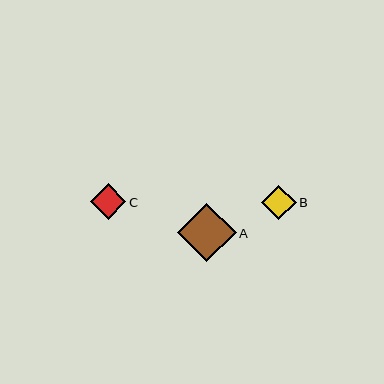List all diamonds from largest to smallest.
From largest to smallest: A, C, B.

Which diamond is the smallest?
Diamond B is the smallest with a size of approximately 35 pixels.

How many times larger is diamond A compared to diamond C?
Diamond A is approximately 1.6 times the size of diamond C.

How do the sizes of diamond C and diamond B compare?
Diamond C and diamond B are approximately the same size.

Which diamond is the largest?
Diamond A is the largest with a size of approximately 58 pixels.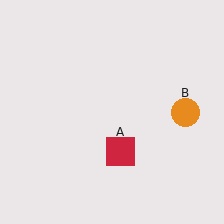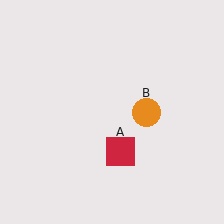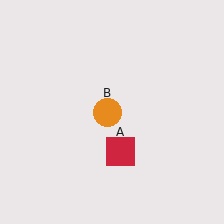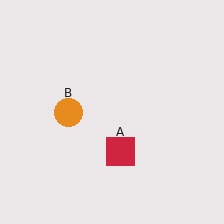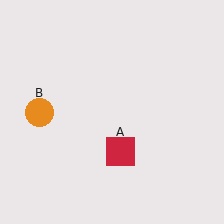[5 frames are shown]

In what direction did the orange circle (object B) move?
The orange circle (object B) moved left.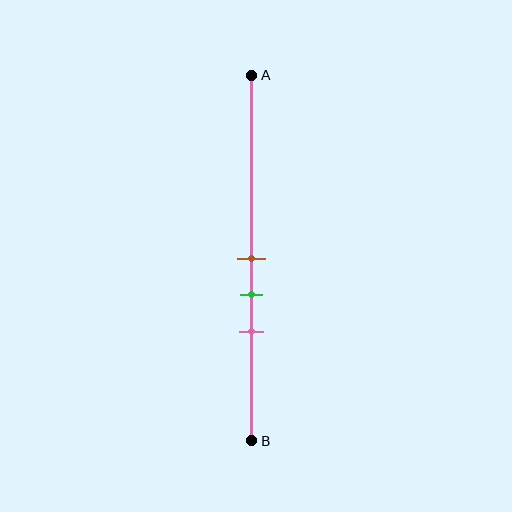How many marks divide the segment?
There are 3 marks dividing the segment.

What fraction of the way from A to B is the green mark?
The green mark is approximately 60% (0.6) of the way from A to B.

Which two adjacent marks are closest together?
The brown and green marks are the closest adjacent pair.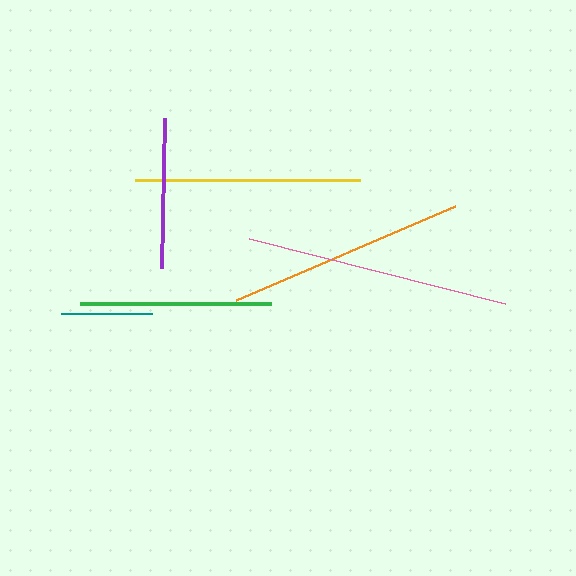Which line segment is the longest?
The pink line is the longest at approximately 264 pixels.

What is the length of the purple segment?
The purple segment is approximately 151 pixels long.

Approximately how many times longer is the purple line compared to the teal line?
The purple line is approximately 1.7 times the length of the teal line.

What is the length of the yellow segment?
The yellow segment is approximately 226 pixels long.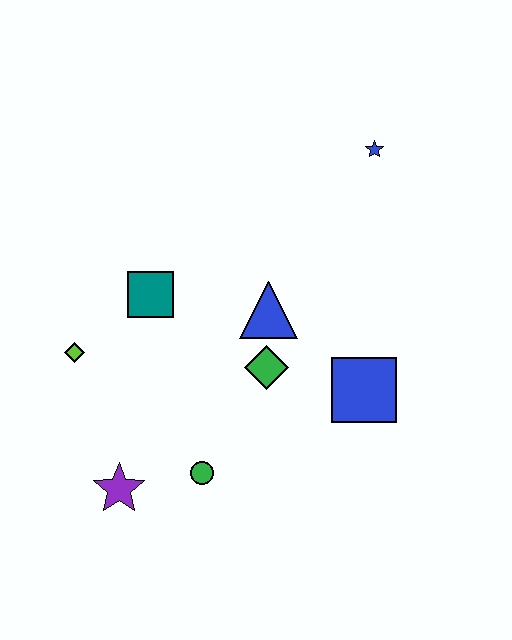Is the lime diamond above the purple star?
Yes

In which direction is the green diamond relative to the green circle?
The green diamond is above the green circle.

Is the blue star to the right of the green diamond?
Yes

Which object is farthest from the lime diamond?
The blue star is farthest from the lime diamond.